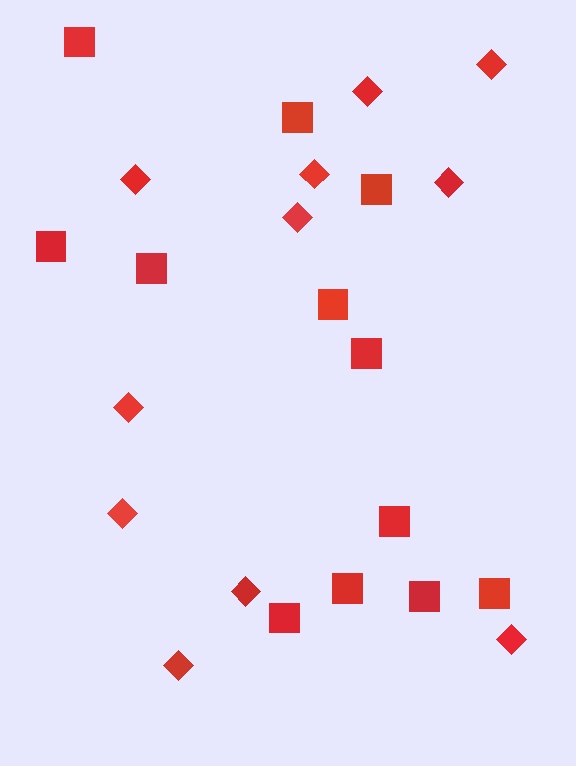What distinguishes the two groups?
There are 2 groups: one group of squares (12) and one group of diamonds (11).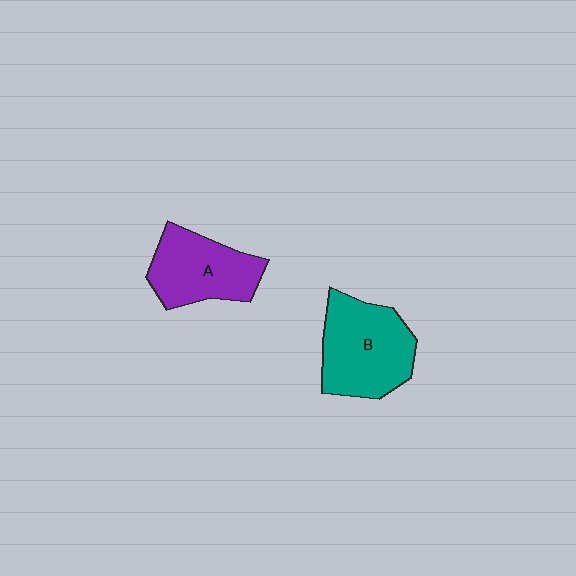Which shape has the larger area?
Shape B (teal).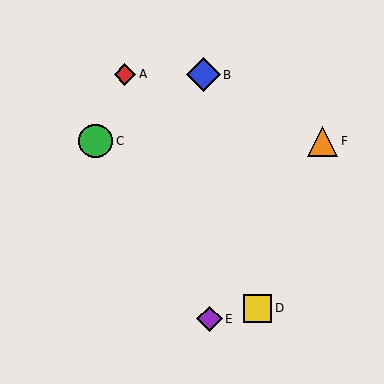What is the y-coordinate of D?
Object D is at y≈308.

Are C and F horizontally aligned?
Yes, both are at y≈141.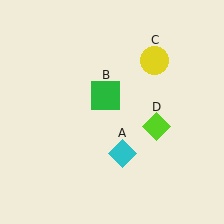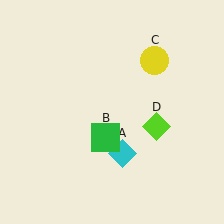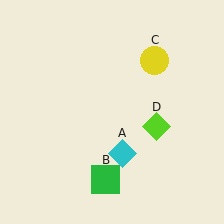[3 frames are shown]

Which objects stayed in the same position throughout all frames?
Cyan diamond (object A) and yellow circle (object C) and lime diamond (object D) remained stationary.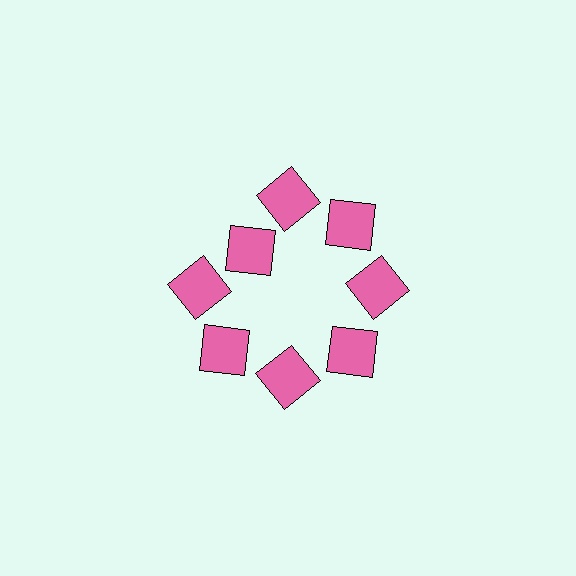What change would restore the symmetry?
The symmetry would be restored by moving it outward, back onto the ring so that all 8 squares sit at equal angles and equal distance from the center.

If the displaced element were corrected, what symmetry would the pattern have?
It would have 8-fold rotational symmetry — the pattern would map onto itself every 45 degrees.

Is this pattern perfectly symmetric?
No. The 8 pink squares are arranged in a ring, but one element near the 10 o'clock position is pulled inward toward the center, breaking the 8-fold rotational symmetry.